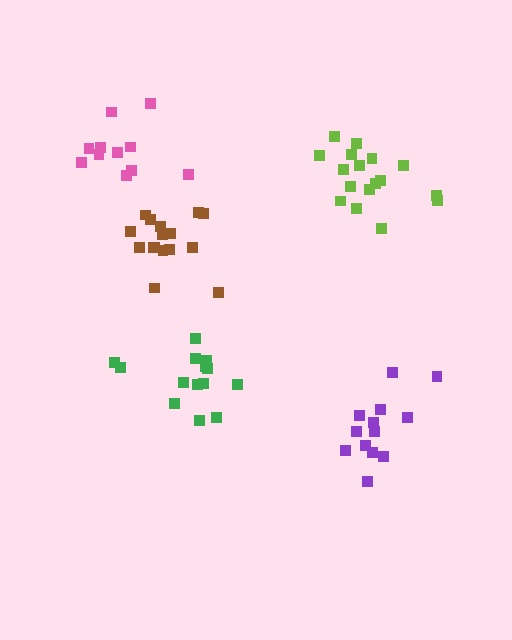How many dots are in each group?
Group 1: 13 dots, Group 2: 17 dots, Group 3: 14 dots, Group 4: 16 dots, Group 5: 11 dots (71 total).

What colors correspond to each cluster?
The clusters are colored: purple, lime, green, brown, pink.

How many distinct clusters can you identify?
There are 5 distinct clusters.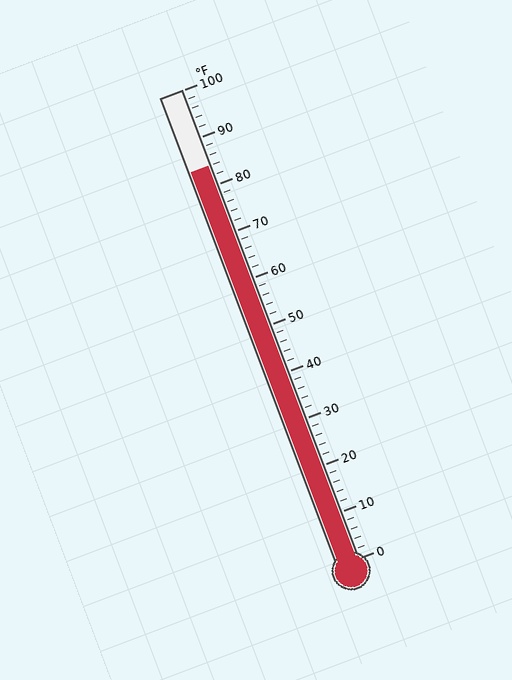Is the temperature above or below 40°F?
The temperature is above 40°F.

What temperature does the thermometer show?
The thermometer shows approximately 84°F.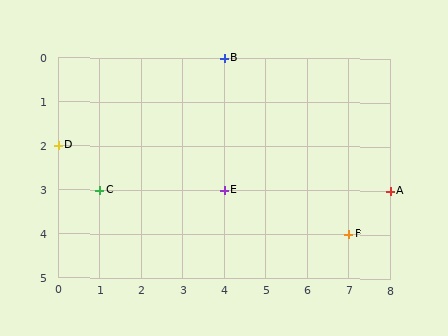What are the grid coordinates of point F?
Point F is at grid coordinates (7, 4).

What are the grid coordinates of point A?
Point A is at grid coordinates (8, 3).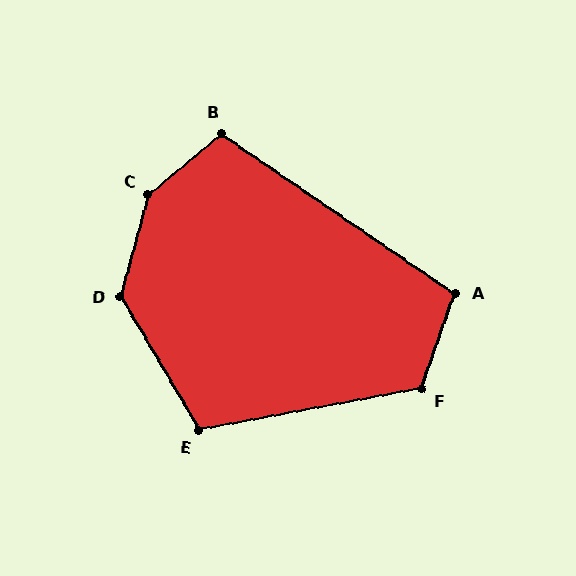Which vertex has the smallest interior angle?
A, at approximately 105 degrees.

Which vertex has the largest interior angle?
C, at approximately 145 degrees.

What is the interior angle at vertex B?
Approximately 106 degrees (obtuse).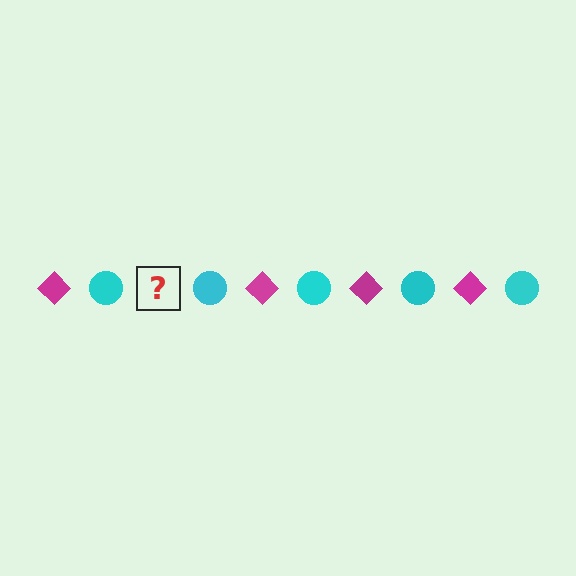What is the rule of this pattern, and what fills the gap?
The rule is that the pattern alternates between magenta diamond and cyan circle. The gap should be filled with a magenta diamond.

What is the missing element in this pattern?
The missing element is a magenta diamond.